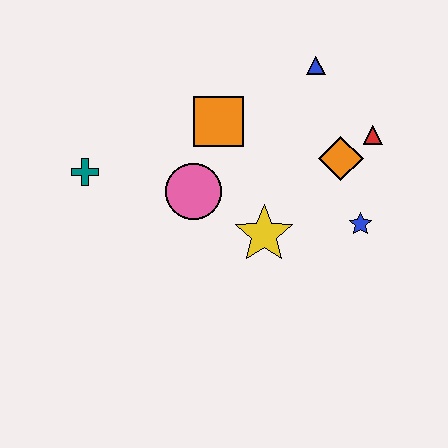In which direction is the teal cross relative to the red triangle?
The teal cross is to the left of the red triangle.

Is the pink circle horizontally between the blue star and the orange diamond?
No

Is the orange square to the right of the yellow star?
No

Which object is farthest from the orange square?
The blue star is farthest from the orange square.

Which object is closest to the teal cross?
The pink circle is closest to the teal cross.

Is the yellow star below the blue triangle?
Yes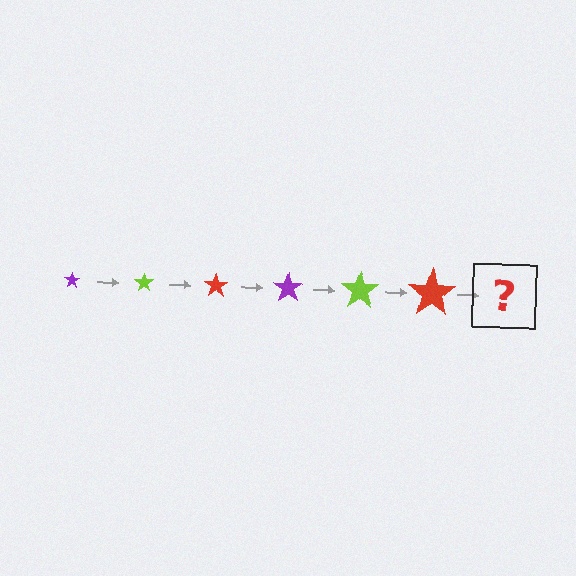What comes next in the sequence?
The next element should be a purple star, larger than the previous one.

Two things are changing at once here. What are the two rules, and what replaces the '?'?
The two rules are that the star grows larger each step and the color cycles through purple, lime, and red. The '?' should be a purple star, larger than the previous one.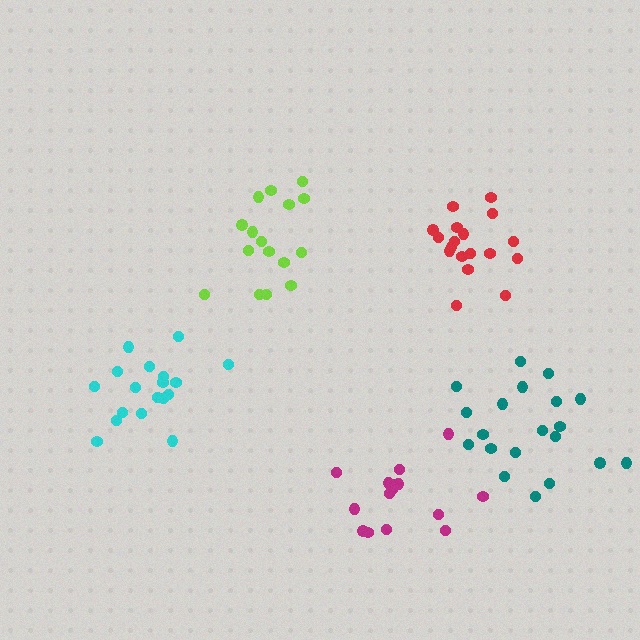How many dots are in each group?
Group 1: 15 dots, Group 2: 18 dots, Group 3: 16 dots, Group 4: 20 dots, Group 5: 18 dots (87 total).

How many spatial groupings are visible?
There are 5 spatial groupings.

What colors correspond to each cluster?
The clusters are colored: magenta, cyan, lime, teal, red.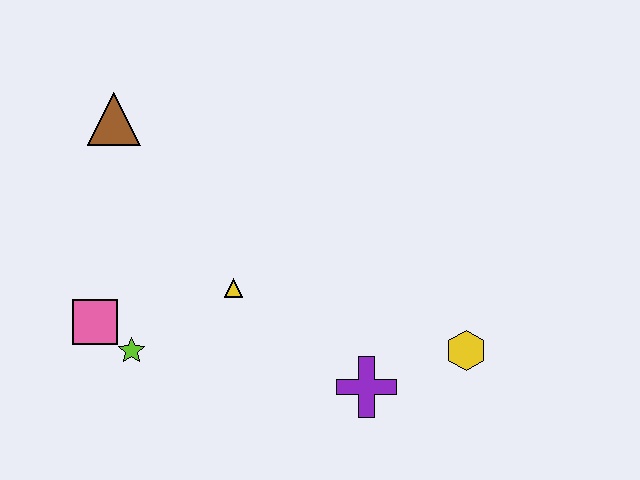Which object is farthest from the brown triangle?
The yellow hexagon is farthest from the brown triangle.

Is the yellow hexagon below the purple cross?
No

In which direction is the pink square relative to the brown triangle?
The pink square is below the brown triangle.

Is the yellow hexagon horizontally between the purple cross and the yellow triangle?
No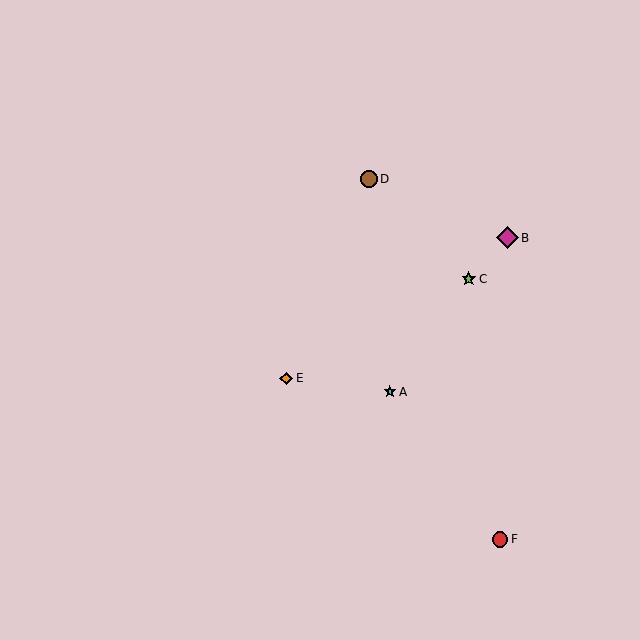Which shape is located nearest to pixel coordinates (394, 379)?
The cyan star (labeled A) at (390, 392) is nearest to that location.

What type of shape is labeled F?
Shape F is a red circle.